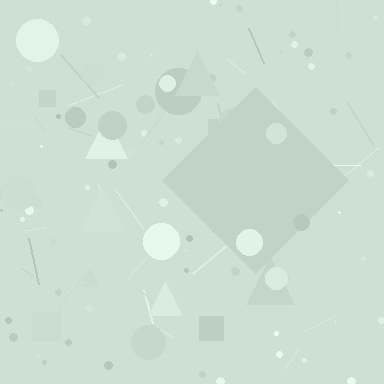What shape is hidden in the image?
A diamond is hidden in the image.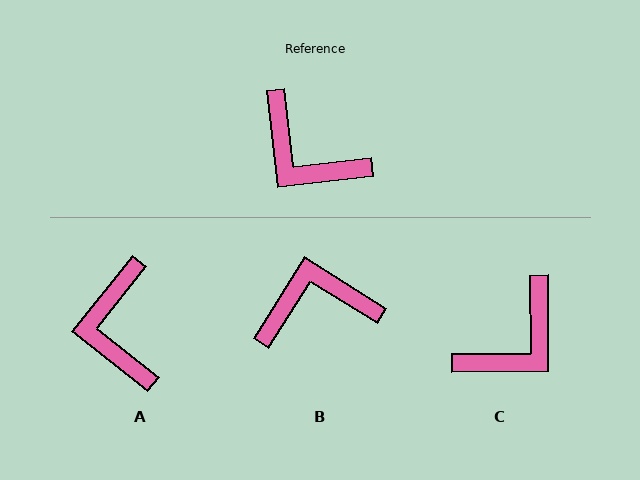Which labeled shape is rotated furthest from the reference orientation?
B, about 129 degrees away.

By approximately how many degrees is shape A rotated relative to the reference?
Approximately 45 degrees clockwise.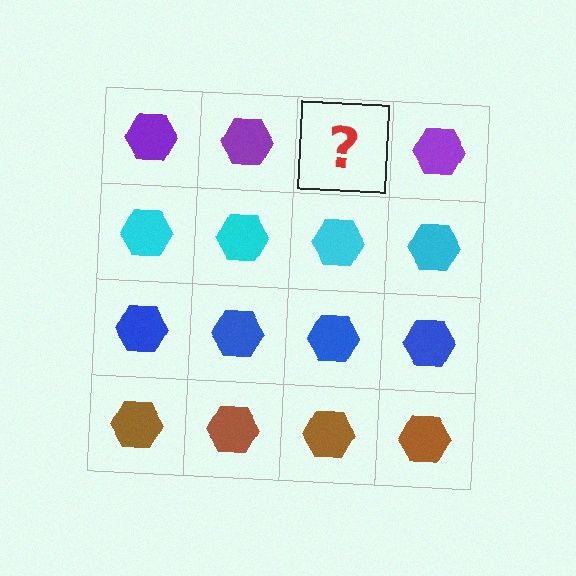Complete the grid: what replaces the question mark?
The question mark should be replaced with a purple hexagon.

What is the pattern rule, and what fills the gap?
The rule is that each row has a consistent color. The gap should be filled with a purple hexagon.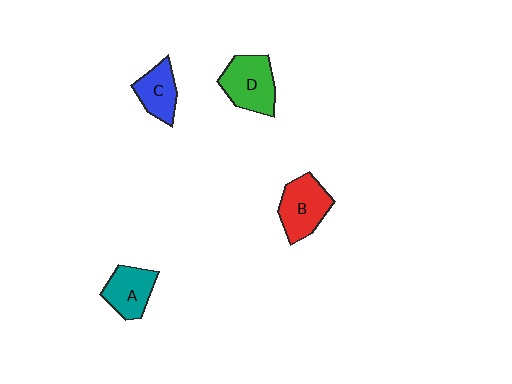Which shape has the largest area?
Shape D (green).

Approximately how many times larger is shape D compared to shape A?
Approximately 1.3 times.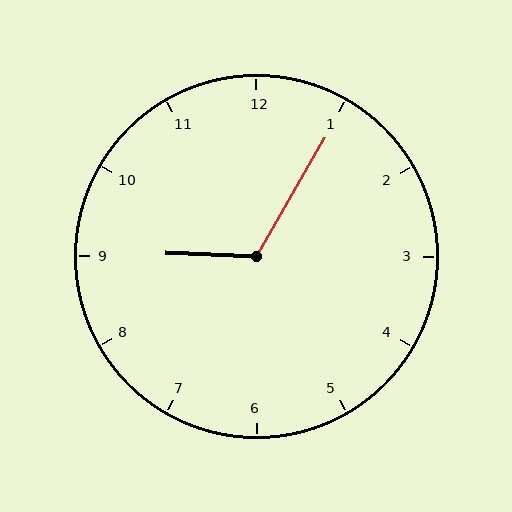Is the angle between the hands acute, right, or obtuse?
It is obtuse.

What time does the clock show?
9:05.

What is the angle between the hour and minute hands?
Approximately 118 degrees.